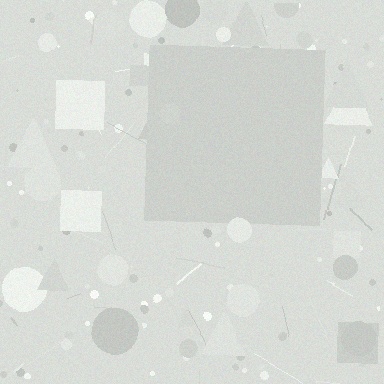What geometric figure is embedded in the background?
A square is embedded in the background.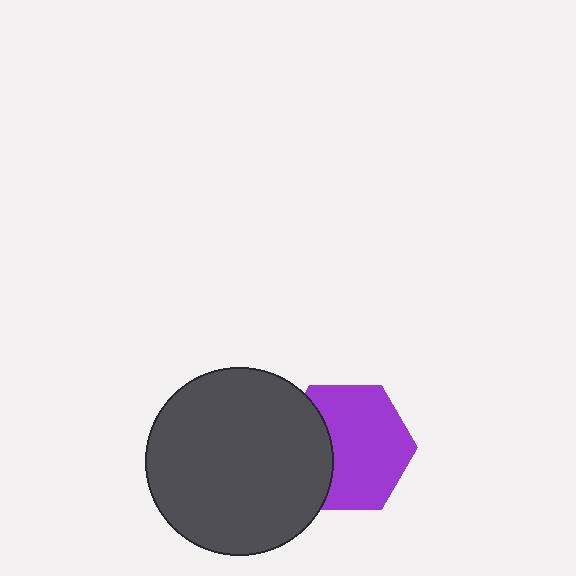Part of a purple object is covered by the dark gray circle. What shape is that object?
It is a hexagon.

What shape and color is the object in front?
The object in front is a dark gray circle.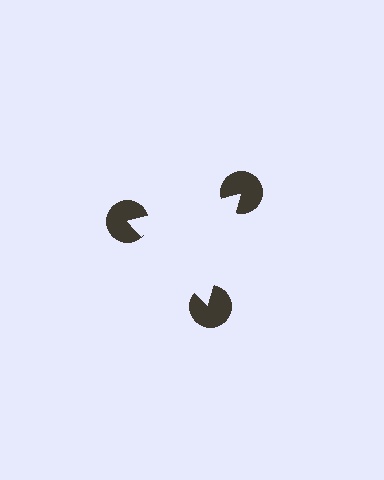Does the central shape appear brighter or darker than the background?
It typically appears slightly brighter than the background, even though no actual brightness change is drawn.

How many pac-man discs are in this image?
There are 3 — one at each vertex of the illusory triangle.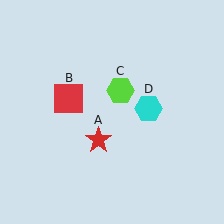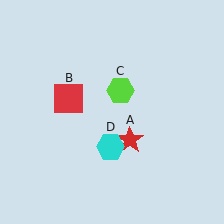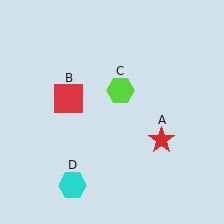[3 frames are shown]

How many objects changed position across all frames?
2 objects changed position: red star (object A), cyan hexagon (object D).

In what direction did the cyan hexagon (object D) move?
The cyan hexagon (object D) moved down and to the left.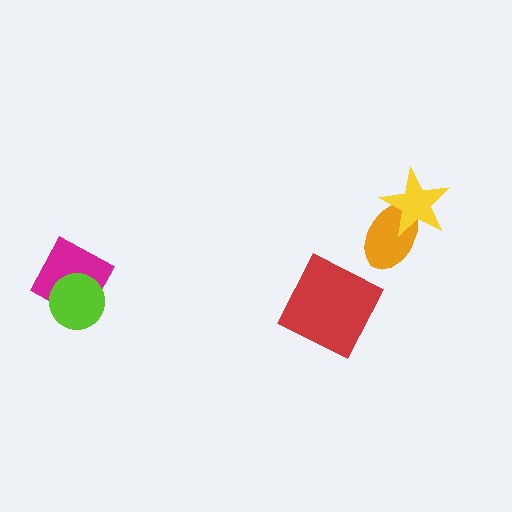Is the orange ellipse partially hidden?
Yes, it is partially covered by another shape.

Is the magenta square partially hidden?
Yes, it is partially covered by another shape.